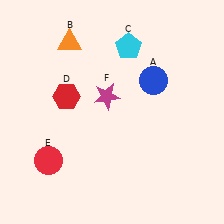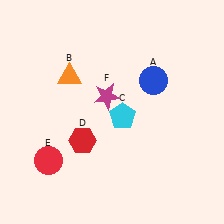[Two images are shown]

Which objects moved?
The objects that moved are: the orange triangle (B), the cyan pentagon (C), the red hexagon (D).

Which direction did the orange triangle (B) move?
The orange triangle (B) moved down.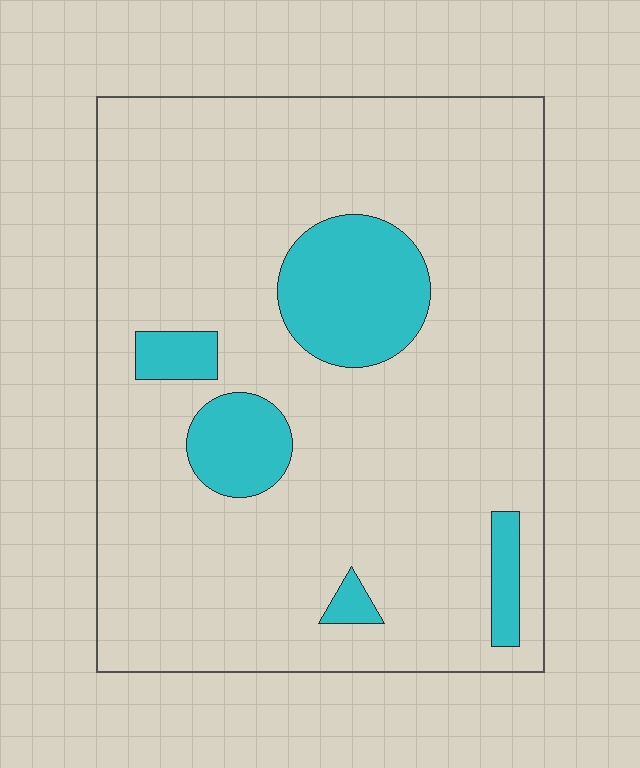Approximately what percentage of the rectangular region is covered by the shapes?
Approximately 15%.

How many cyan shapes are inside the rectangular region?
5.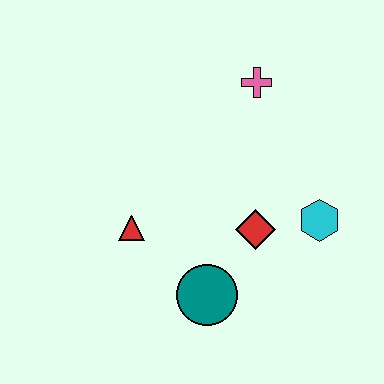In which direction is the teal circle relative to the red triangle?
The teal circle is to the right of the red triangle.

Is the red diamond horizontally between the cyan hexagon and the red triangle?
Yes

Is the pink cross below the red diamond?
No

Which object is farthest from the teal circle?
The pink cross is farthest from the teal circle.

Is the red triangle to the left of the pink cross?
Yes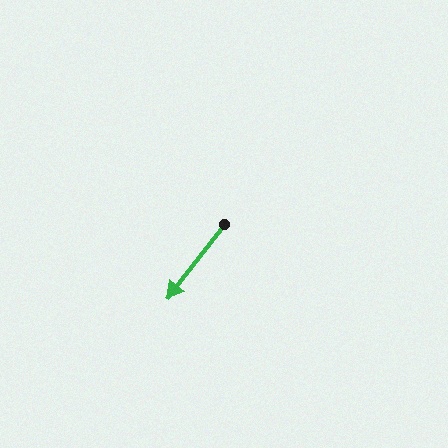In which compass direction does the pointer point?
Southwest.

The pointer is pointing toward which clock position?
Roughly 7 o'clock.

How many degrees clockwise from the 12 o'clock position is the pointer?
Approximately 217 degrees.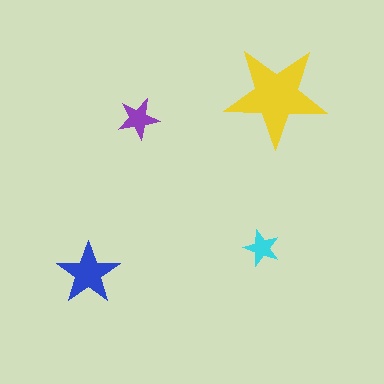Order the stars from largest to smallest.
the yellow one, the blue one, the purple one, the cyan one.